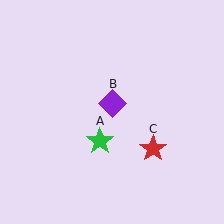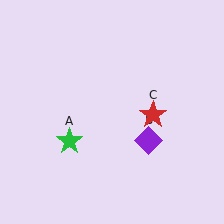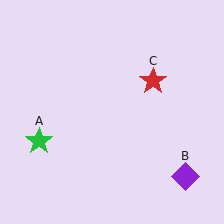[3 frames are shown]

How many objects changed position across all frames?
3 objects changed position: green star (object A), purple diamond (object B), red star (object C).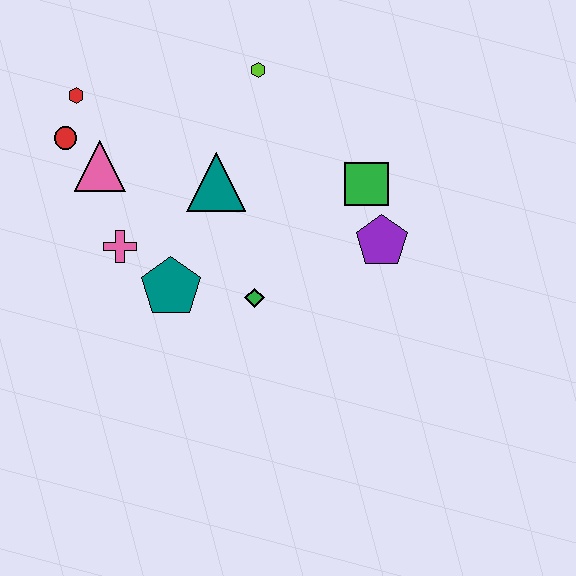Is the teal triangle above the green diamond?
Yes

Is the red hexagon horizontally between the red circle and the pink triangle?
Yes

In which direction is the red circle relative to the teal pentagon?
The red circle is above the teal pentagon.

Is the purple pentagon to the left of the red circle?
No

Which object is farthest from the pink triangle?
The purple pentagon is farthest from the pink triangle.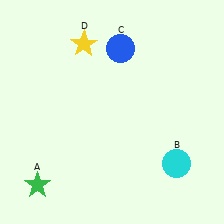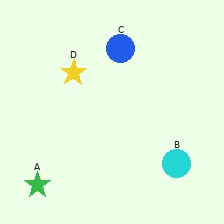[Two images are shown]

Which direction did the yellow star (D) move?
The yellow star (D) moved down.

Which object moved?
The yellow star (D) moved down.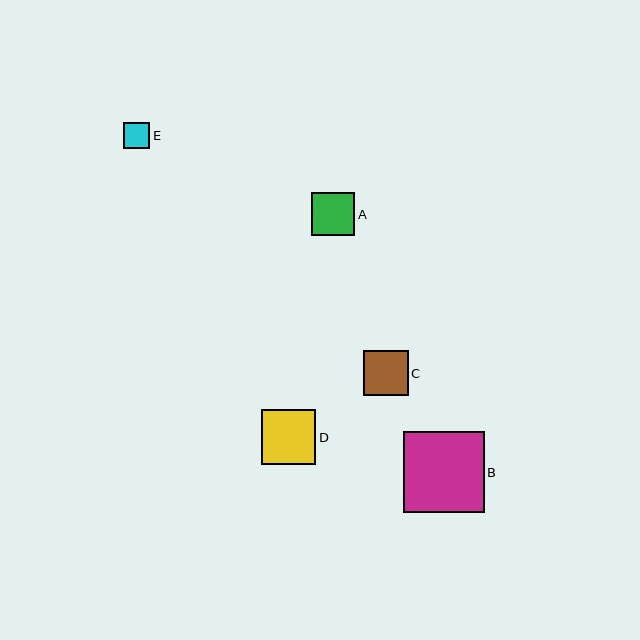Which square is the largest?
Square B is the largest with a size of approximately 81 pixels.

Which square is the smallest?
Square E is the smallest with a size of approximately 26 pixels.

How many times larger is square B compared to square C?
Square B is approximately 1.8 times the size of square C.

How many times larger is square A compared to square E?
Square A is approximately 1.6 times the size of square E.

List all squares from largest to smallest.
From largest to smallest: B, D, C, A, E.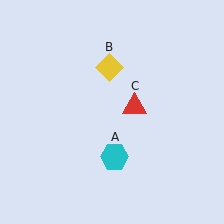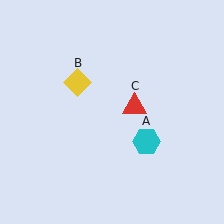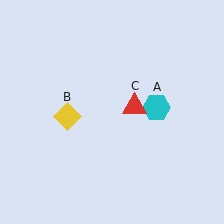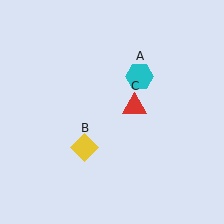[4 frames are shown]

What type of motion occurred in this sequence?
The cyan hexagon (object A), yellow diamond (object B) rotated counterclockwise around the center of the scene.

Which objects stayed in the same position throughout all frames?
Red triangle (object C) remained stationary.